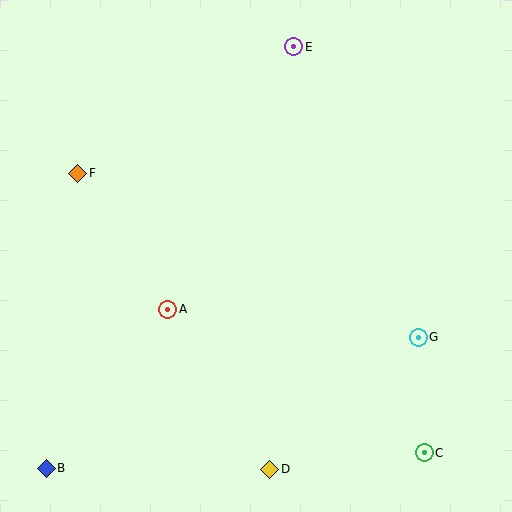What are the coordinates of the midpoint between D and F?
The midpoint between D and F is at (174, 321).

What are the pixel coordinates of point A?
Point A is at (168, 309).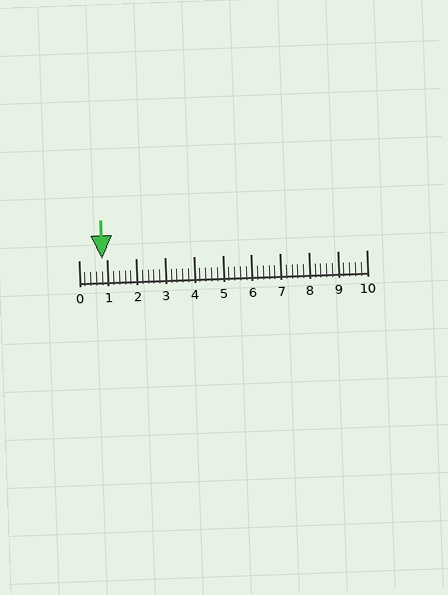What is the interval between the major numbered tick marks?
The major tick marks are spaced 1 units apart.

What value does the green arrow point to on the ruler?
The green arrow points to approximately 0.8.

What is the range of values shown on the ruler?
The ruler shows values from 0 to 10.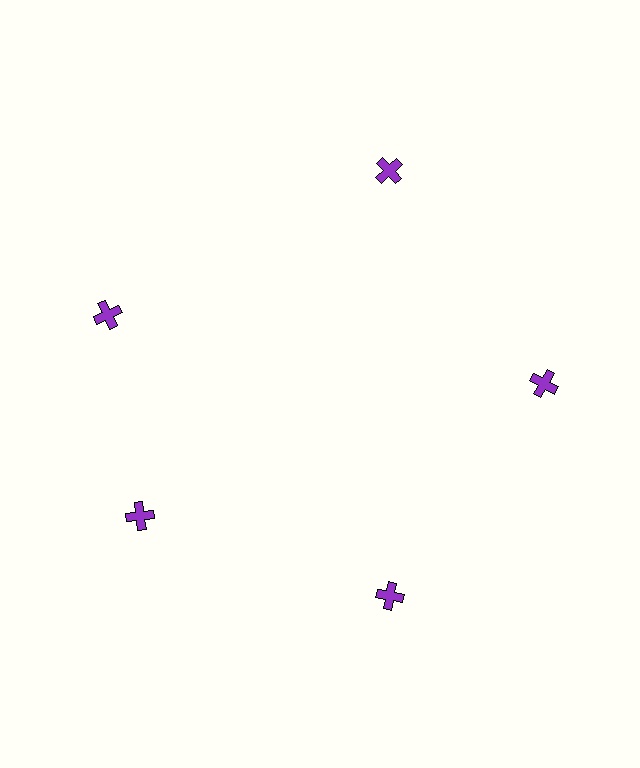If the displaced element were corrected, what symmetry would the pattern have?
It would have 5-fold rotational symmetry — the pattern would map onto itself every 72 degrees.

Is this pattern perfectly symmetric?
No. The 5 purple crosses are arranged in a ring, but one element near the 10 o'clock position is rotated out of alignment along the ring, breaking the 5-fold rotational symmetry.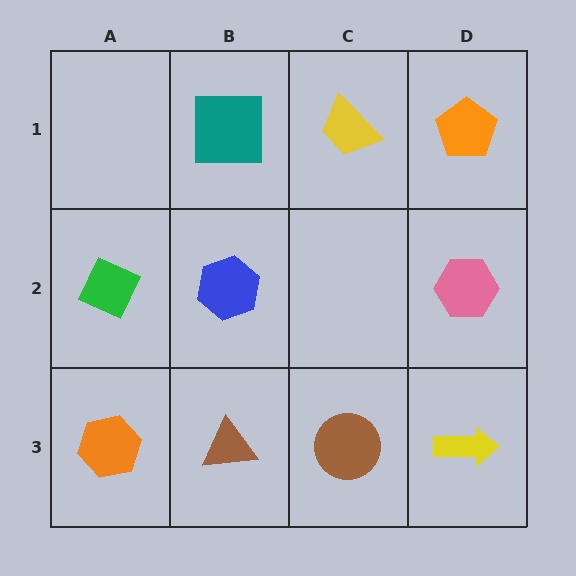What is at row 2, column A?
A green diamond.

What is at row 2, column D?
A pink hexagon.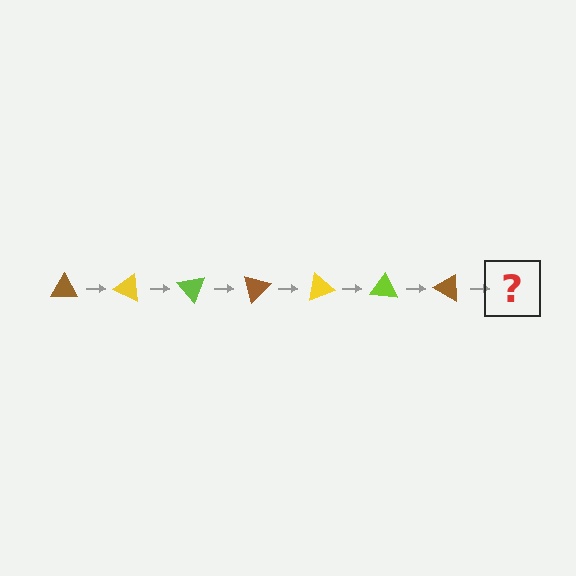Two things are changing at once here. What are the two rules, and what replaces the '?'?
The two rules are that it rotates 25 degrees each step and the color cycles through brown, yellow, and lime. The '?' should be a yellow triangle, rotated 175 degrees from the start.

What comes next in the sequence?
The next element should be a yellow triangle, rotated 175 degrees from the start.